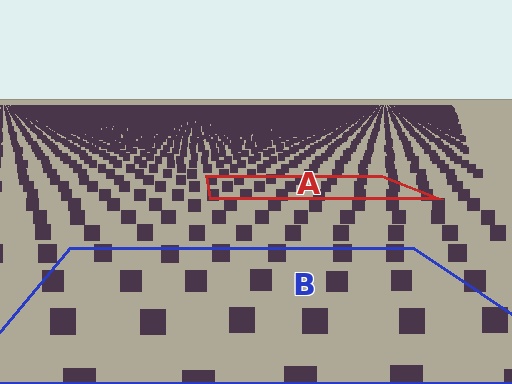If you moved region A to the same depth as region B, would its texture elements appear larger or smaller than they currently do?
They would appear larger. At a closer depth, the same texture elements are projected at a bigger on-screen size.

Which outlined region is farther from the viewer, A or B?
Region A is farther from the viewer — the texture elements inside it appear smaller and more densely packed.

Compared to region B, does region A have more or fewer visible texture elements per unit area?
Region A has more texture elements per unit area — they are packed more densely because it is farther away.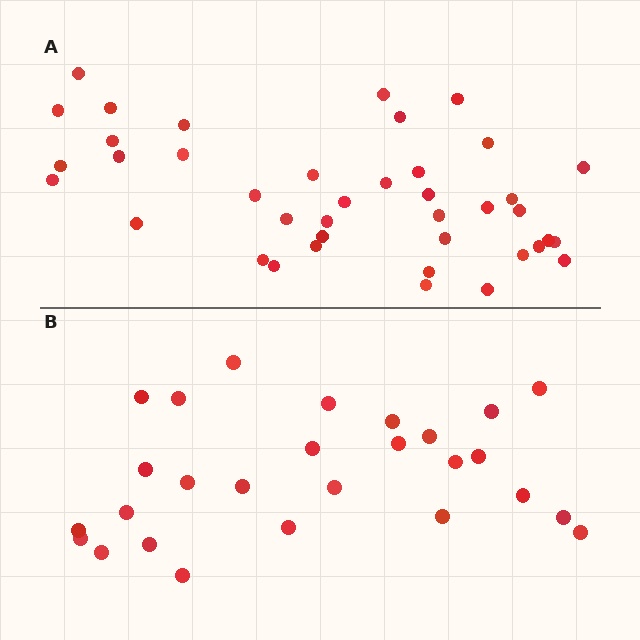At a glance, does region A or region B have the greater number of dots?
Region A (the top region) has more dots.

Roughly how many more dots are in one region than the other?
Region A has approximately 15 more dots than region B.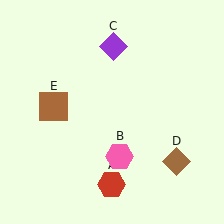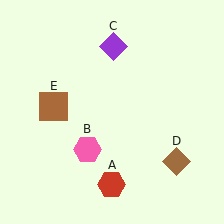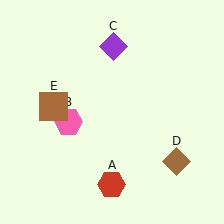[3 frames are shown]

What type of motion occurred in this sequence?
The pink hexagon (object B) rotated clockwise around the center of the scene.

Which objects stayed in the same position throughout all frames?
Red hexagon (object A) and purple diamond (object C) and brown diamond (object D) and brown square (object E) remained stationary.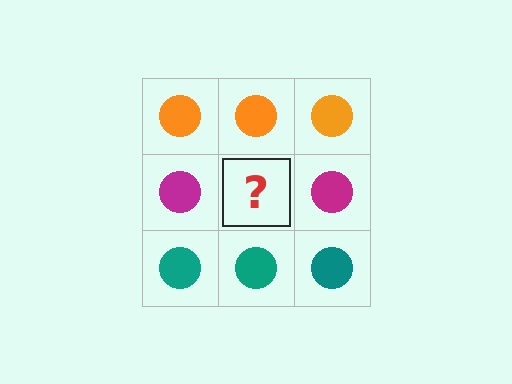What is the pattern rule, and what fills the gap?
The rule is that each row has a consistent color. The gap should be filled with a magenta circle.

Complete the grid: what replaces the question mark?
The question mark should be replaced with a magenta circle.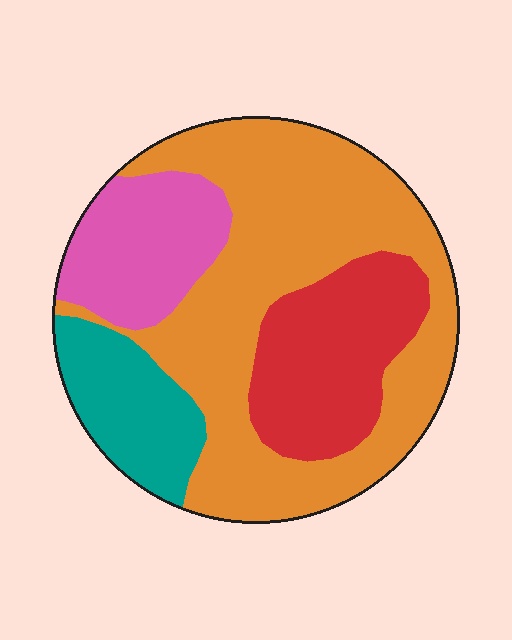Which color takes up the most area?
Orange, at roughly 50%.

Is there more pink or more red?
Red.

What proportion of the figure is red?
Red takes up about one fifth (1/5) of the figure.